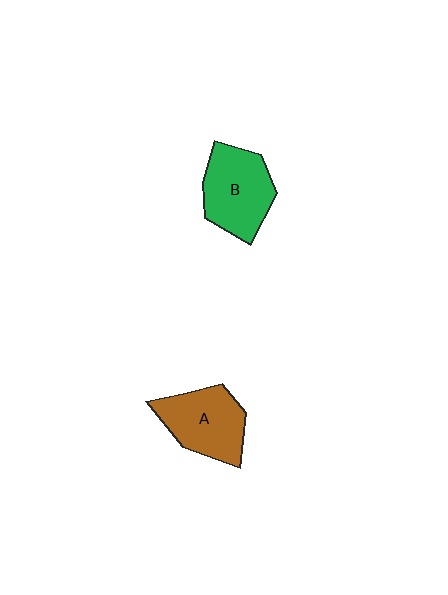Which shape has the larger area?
Shape B (green).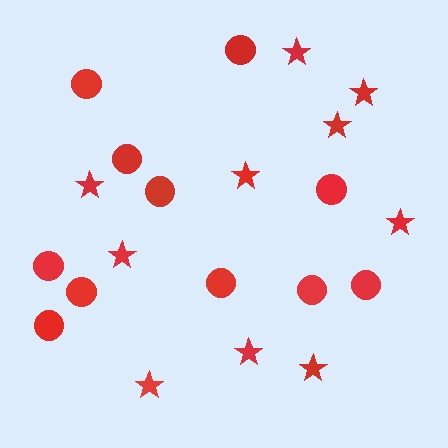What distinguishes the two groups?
There are 2 groups: one group of circles (11) and one group of stars (10).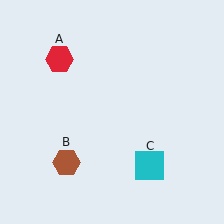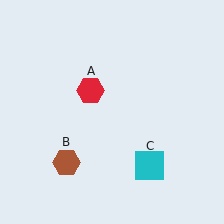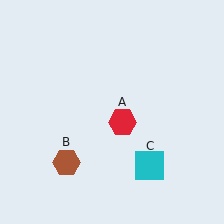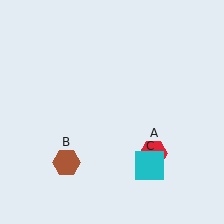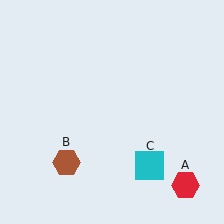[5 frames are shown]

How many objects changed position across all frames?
1 object changed position: red hexagon (object A).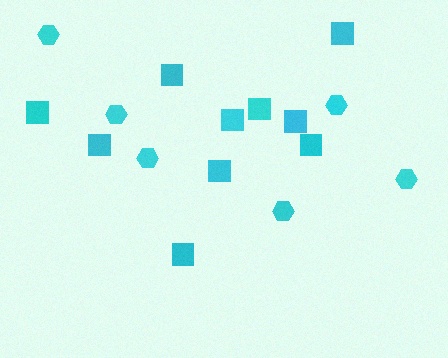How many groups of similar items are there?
There are 2 groups: one group of hexagons (6) and one group of squares (10).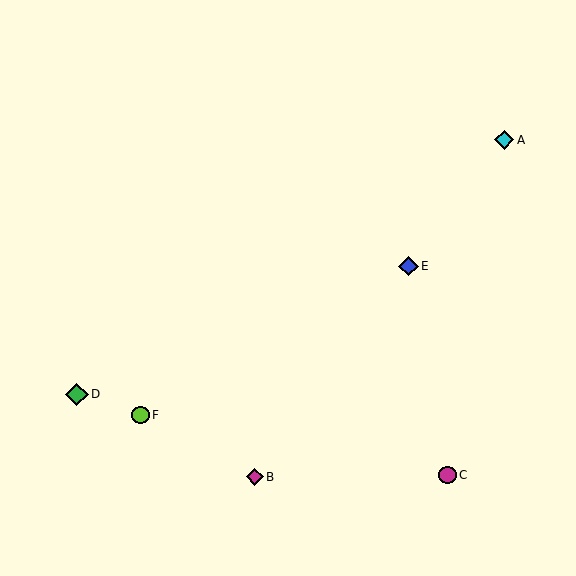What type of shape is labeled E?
Shape E is a blue diamond.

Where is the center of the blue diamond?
The center of the blue diamond is at (409, 266).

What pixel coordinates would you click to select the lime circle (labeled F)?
Click at (140, 415) to select the lime circle F.